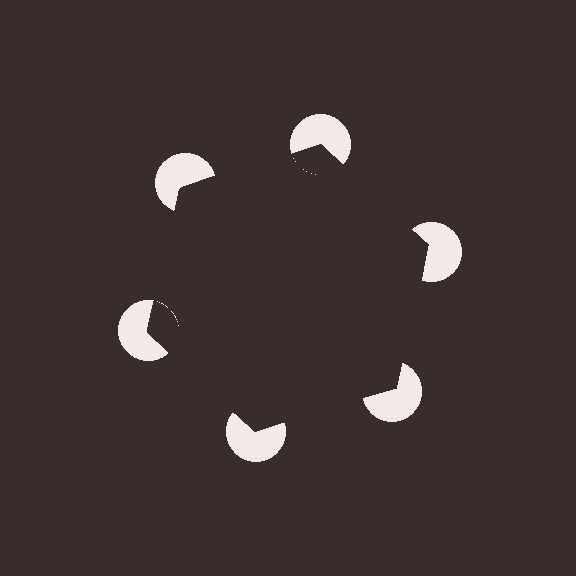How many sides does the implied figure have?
6 sides.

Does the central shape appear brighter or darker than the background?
It typically appears slightly darker than the background, even though no actual brightness change is drawn.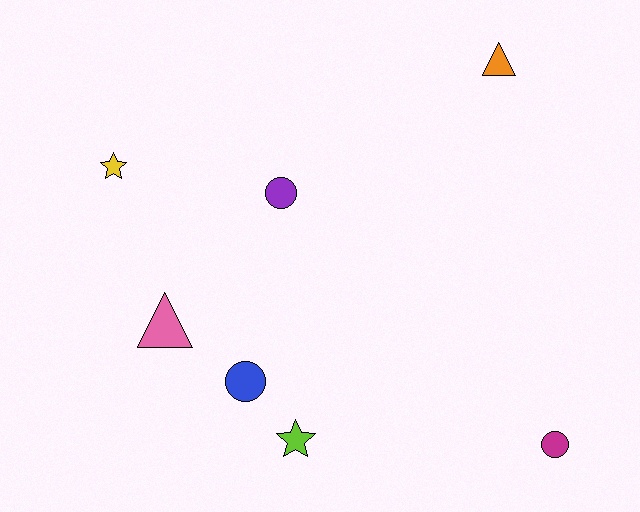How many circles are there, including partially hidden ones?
There are 3 circles.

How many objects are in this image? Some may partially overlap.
There are 7 objects.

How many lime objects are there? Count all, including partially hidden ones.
There is 1 lime object.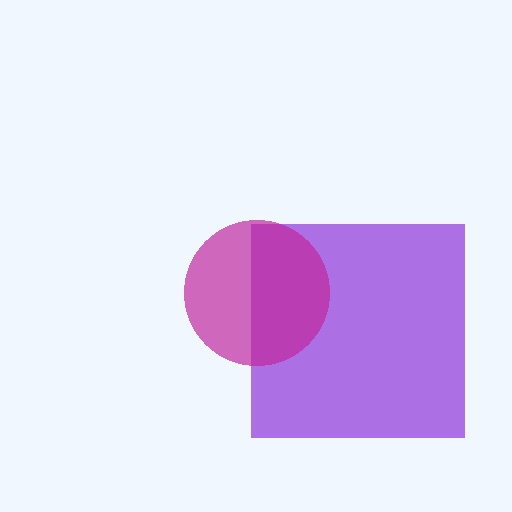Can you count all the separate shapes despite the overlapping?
Yes, there are 2 separate shapes.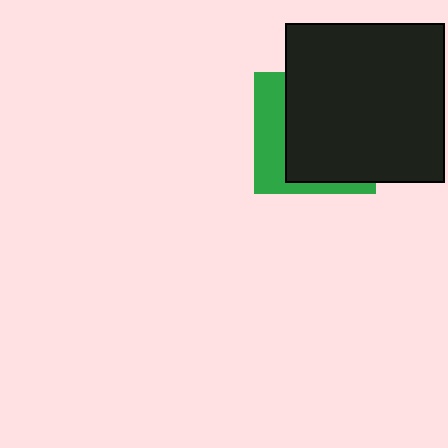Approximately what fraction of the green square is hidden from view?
Roughly 68% of the green square is hidden behind the black square.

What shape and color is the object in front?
The object in front is a black square.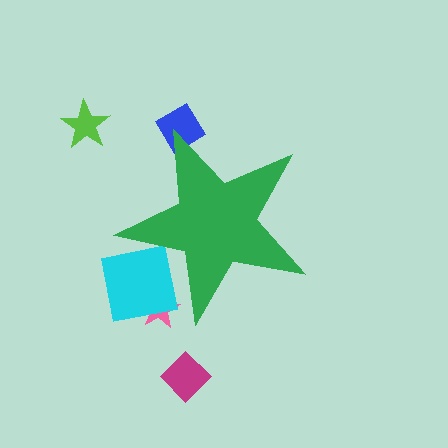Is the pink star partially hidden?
Yes, the pink star is partially hidden behind the green star.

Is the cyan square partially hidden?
Yes, the cyan square is partially hidden behind the green star.